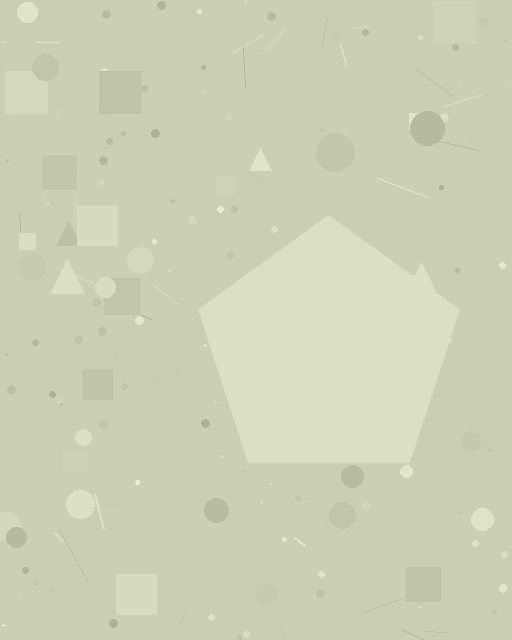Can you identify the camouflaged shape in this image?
The camouflaged shape is a pentagon.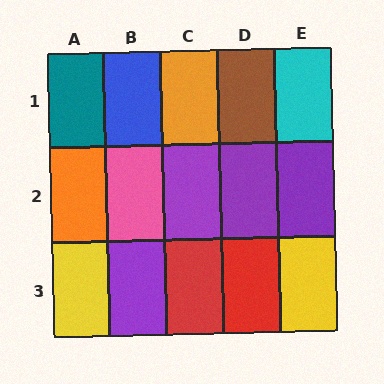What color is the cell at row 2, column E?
Purple.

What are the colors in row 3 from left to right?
Yellow, purple, red, red, yellow.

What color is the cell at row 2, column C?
Purple.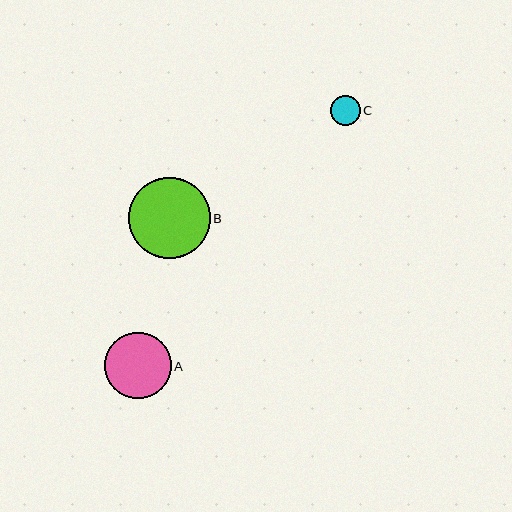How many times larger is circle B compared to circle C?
Circle B is approximately 2.8 times the size of circle C.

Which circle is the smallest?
Circle C is the smallest with a size of approximately 30 pixels.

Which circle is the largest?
Circle B is the largest with a size of approximately 82 pixels.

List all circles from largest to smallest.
From largest to smallest: B, A, C.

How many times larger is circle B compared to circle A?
Circle B is approximately 1.2 times the size of circle A.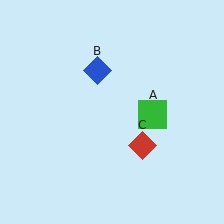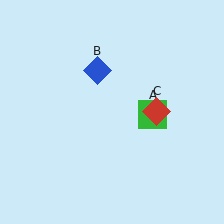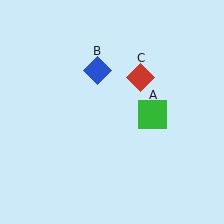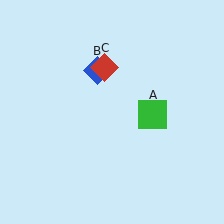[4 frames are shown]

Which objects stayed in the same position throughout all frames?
Green square (object A) and blue diamond (object B) remained stationary.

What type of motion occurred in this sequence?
The red diamond (object C) rotated counterclockwise around the center of the scene.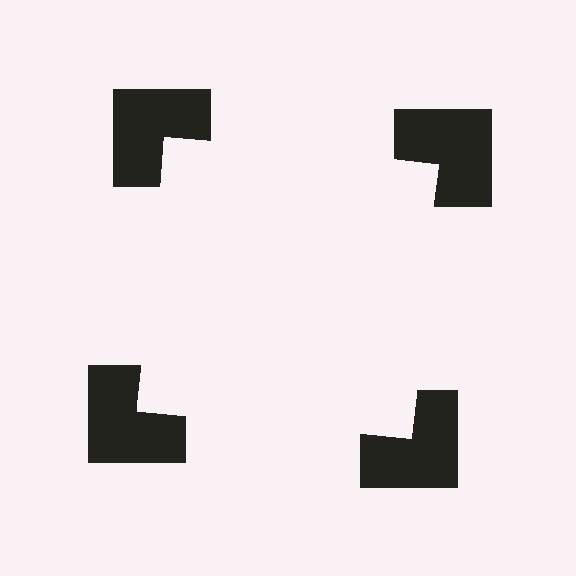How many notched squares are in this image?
There are 4 — one at each vertex of the illusory square.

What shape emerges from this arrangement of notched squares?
An illusory square — its edges are inferred from the aligned wedge cuts in the notched squares, not physically drawn.